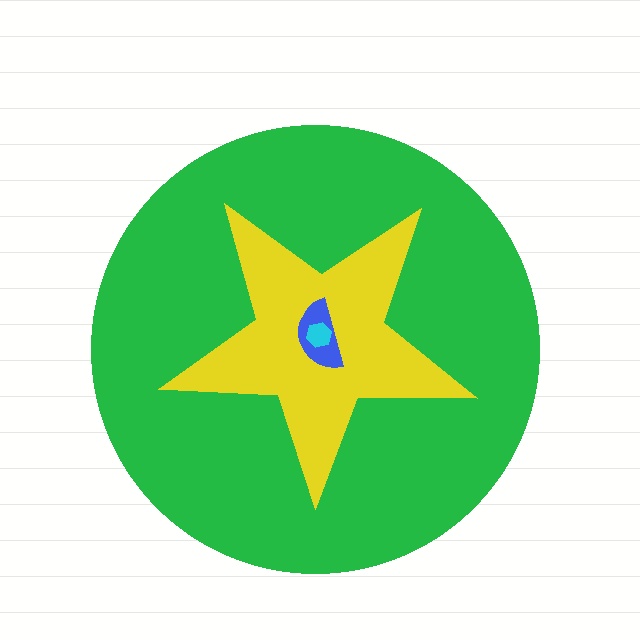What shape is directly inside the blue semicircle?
The cyan hexagon.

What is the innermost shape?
The cyan hexagon.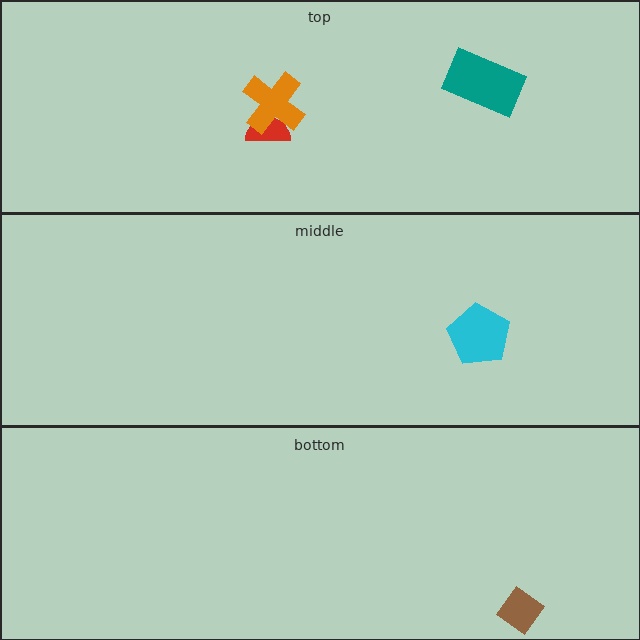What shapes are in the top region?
The red semicircle, the orange cross, the teal rectangle.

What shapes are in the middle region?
The cyan pentagon.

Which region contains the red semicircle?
The top region.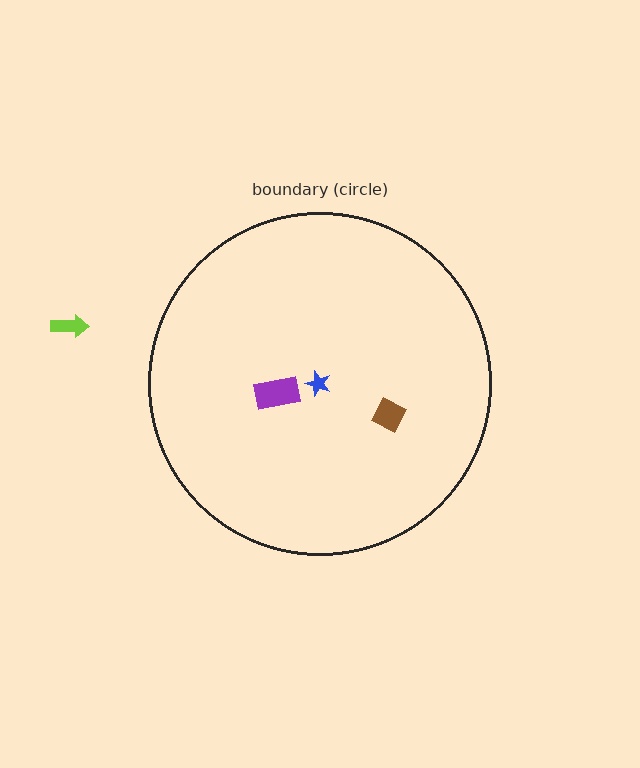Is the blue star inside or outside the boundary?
Inside.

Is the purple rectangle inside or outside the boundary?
Inside.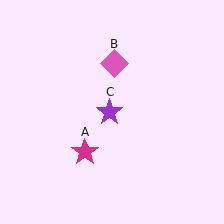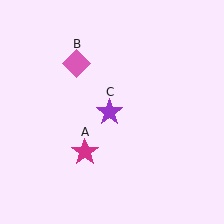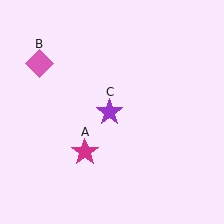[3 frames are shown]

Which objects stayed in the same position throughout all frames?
Magenta star (object A) and purple star (object C) remained stationary.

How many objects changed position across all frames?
1 object changed position: pink diamond (object B).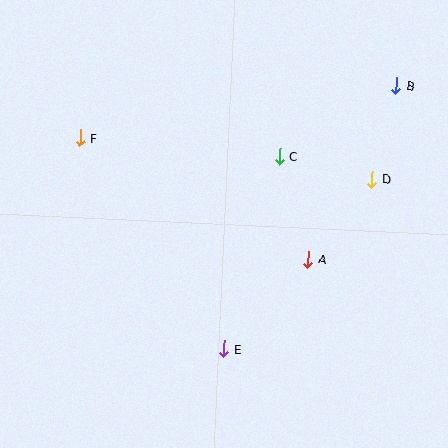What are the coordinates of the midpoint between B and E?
The midpoint between B and E is at (310, 217).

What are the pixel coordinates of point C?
Point C is at (280, 156).